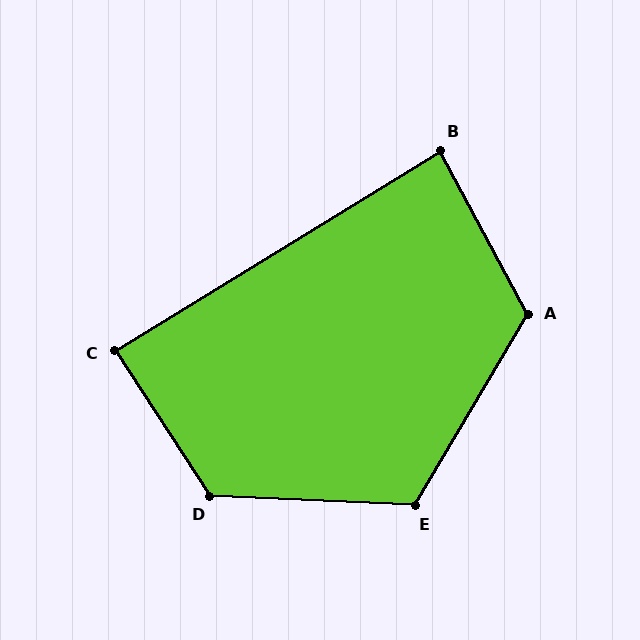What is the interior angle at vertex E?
Approximately 118 degrees (obtuse).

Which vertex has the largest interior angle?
D, at approximately 126 degrees.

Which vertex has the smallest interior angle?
B, at approximately 87 degrees.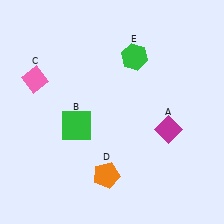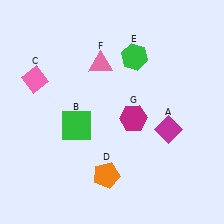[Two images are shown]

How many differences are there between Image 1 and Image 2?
There are 2 differences between the two images.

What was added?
A pink triangle (F), a magenta hexagon (G) were added in Image 2.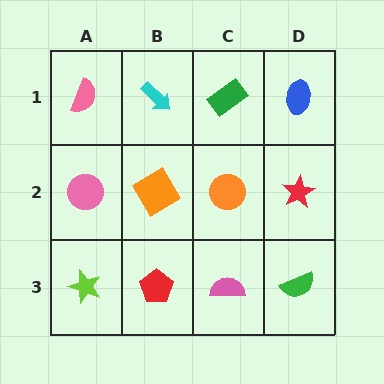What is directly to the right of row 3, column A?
A red pentagon.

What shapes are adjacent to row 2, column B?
A cyan arrow (row 1, column B), a red pentagon (row 3, column B), a pink circle (row 2, column A), an orange circle (row 2, column C).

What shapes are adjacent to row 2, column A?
A pink semicircle (row 1, column A), a lime star (row 3, column A), an orange diamond (row 2, column B).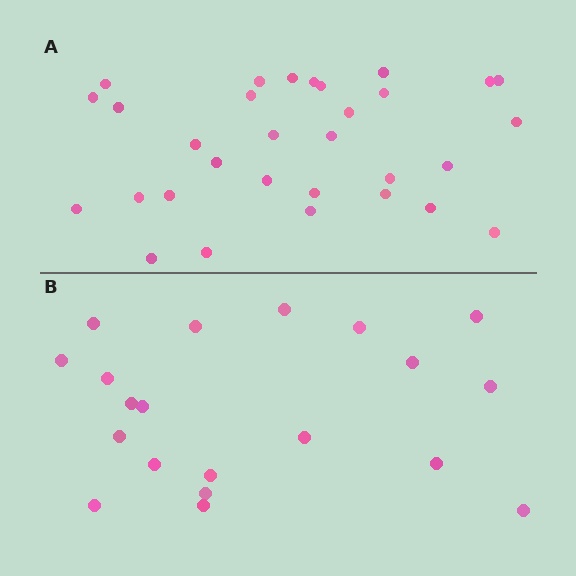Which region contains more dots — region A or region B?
Region A (the top region) has more dots.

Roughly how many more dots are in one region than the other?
Region A has roughly 12 or so more dots than region B.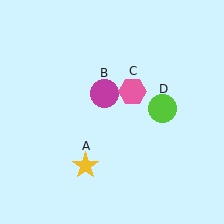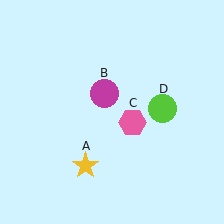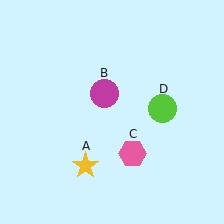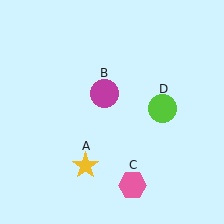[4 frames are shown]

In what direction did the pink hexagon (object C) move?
The pink hexagon (object C) moved down.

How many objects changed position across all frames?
1 object changed position: pink hexagon (object C).